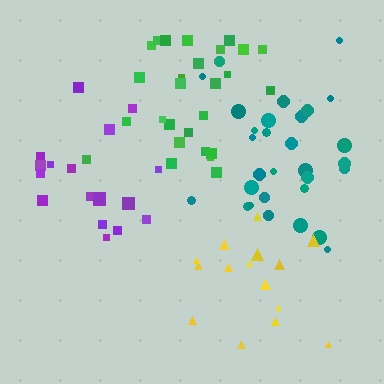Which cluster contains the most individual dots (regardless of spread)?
Teal (31).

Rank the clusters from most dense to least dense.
purple, green, teal, yellow.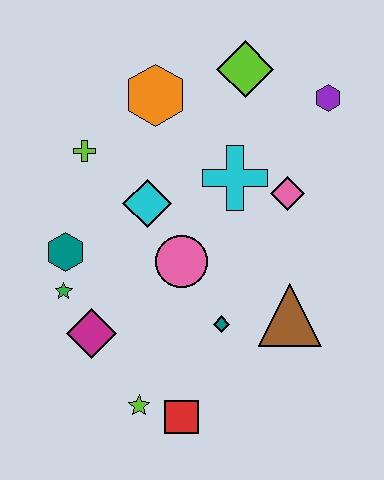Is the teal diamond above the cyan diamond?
No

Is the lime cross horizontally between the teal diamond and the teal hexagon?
Yes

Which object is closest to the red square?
The lime star is closest to the red square.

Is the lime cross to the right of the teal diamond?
No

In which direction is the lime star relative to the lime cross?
The lime star is below the lime cross.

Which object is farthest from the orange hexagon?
The red square is farthest from the orange hexagon.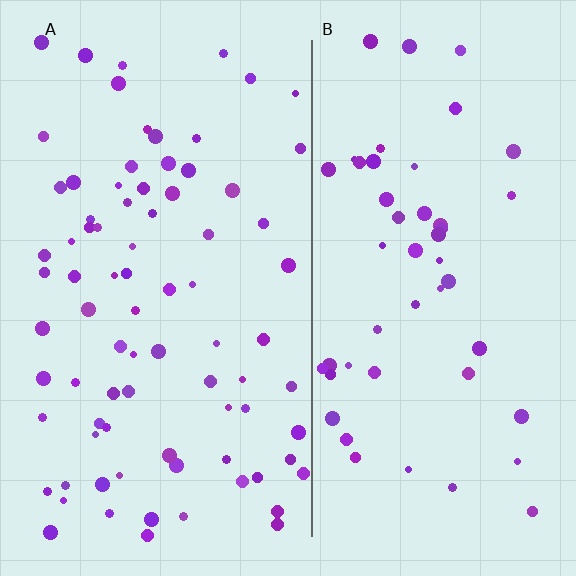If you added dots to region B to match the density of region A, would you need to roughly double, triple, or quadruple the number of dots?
Approximately double.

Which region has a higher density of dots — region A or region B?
A (the left).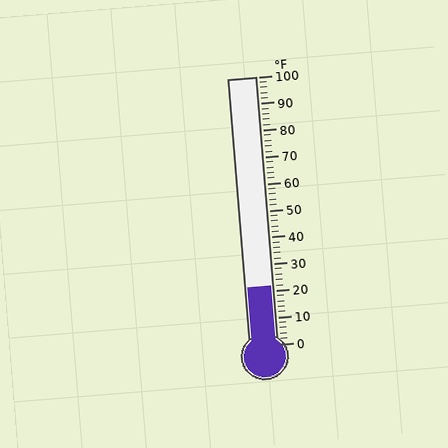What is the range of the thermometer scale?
The thermometer scale ranges from 0°F to 100°F.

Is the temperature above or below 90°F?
The temperature is below 90°F.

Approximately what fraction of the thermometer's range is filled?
The thermometer is filled to approximately 20% of its range.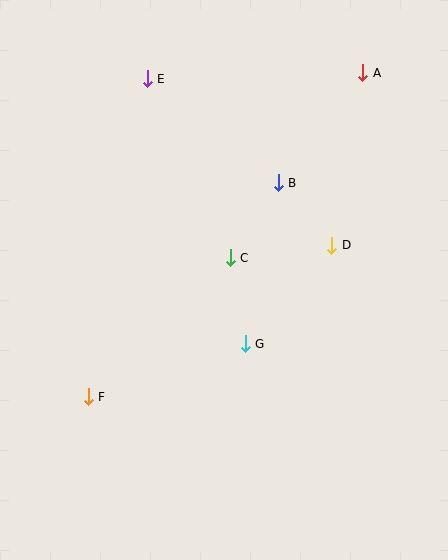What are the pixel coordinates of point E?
Point E is at (147, 79).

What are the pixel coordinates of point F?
Point F is at (88, 397).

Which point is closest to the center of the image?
Point C at (230, 258) is closest to the center.